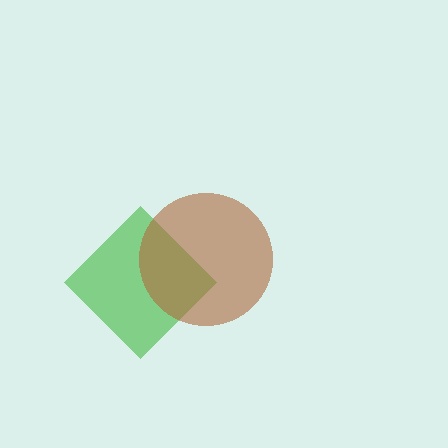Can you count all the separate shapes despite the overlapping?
Yes, there are 2 separate shapes.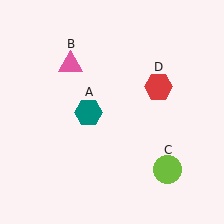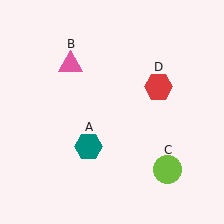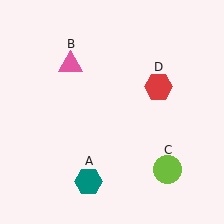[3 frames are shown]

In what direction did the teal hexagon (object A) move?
The teal hexagon (object A) moved down.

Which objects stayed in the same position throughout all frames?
Pink triangle (object B) and lime circle (object C) and red hexagon (object D) remained stationary.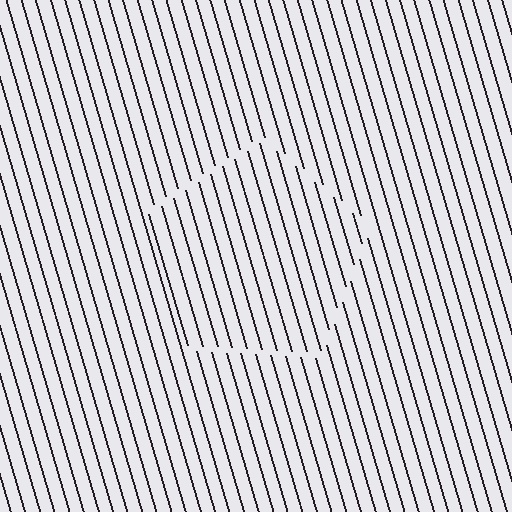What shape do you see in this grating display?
An illusory pentagon. The interior of the shape contains the same grating, shifted by half a period — the contour is defined by the phase discontinuity where line-ends from the inner and outer gratings abut.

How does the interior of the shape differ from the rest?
The interior of the shape contains the same grating, shifted by half a period — the contour is defined by the phase discontinuity where line-ends from the inner and outer gratings abut.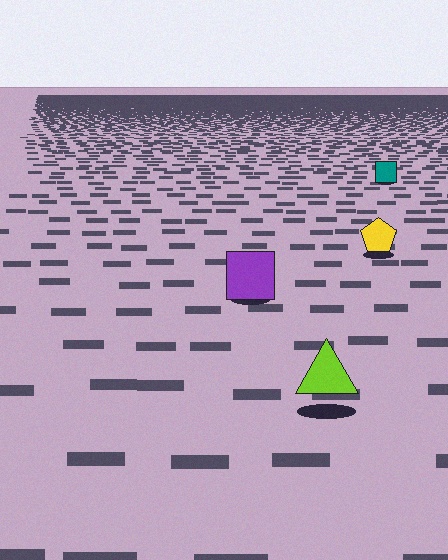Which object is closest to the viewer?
The lime triangle is closest. The texture marks near it are larger and more spread out.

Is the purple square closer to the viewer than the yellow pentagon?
Yes. The purple square is closer — you can tell from the texture gradient: the ground texture is coarser near it.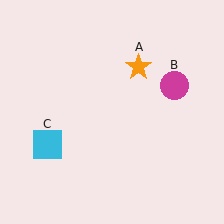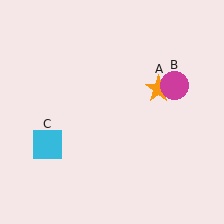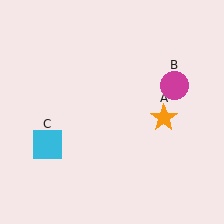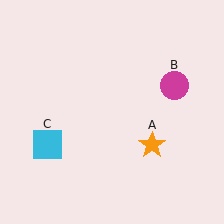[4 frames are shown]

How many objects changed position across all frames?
1 object changed position: orange star (object A).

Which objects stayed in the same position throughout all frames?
Magenta circle (object B) and cyan square (object C) remained stationary.